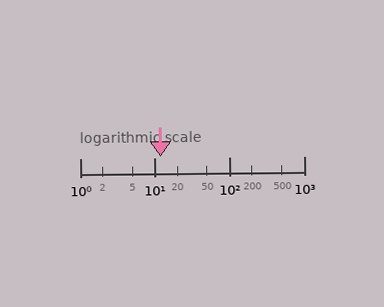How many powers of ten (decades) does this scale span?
The scale spans 3 decades, from 1 to 1000.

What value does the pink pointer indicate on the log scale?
The pointer indicates approximately 12.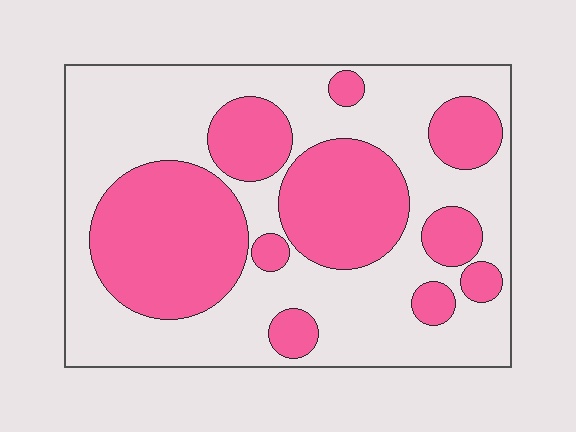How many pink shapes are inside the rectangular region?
10.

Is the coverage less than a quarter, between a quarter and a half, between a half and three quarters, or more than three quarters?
Between a quarter and a half.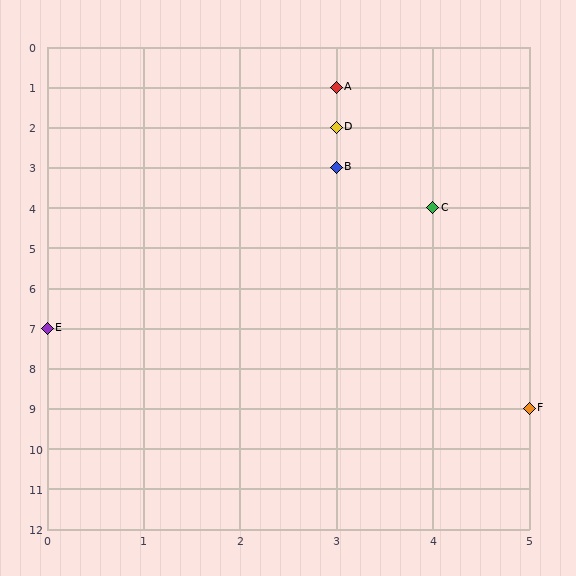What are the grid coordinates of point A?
Point A is at grid coordinates (3, 1).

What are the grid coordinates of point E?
Point E is at grid coordinates (0, 7).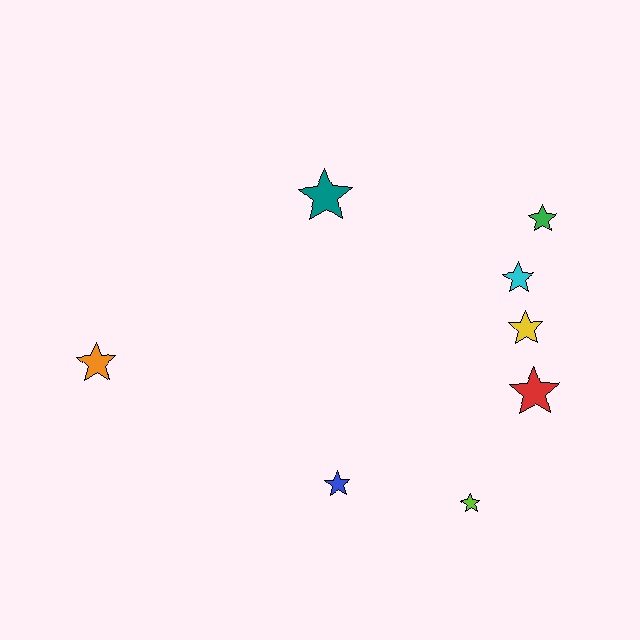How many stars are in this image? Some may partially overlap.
There are 8 stars.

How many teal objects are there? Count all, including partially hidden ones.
There is 1 teal object.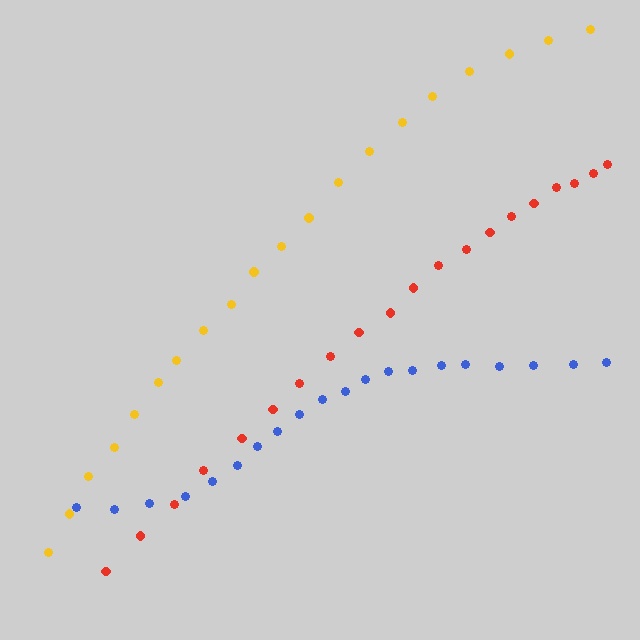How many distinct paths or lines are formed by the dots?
There are 3 distinct paths.